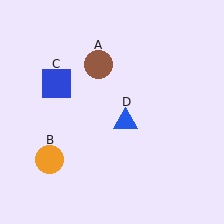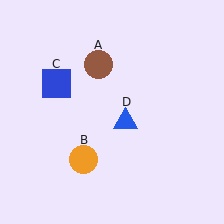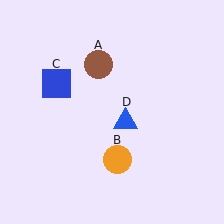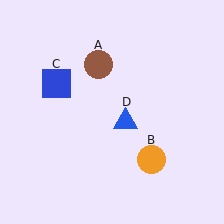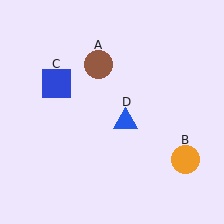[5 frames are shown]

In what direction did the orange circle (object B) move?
The orange circle (object B) moved right.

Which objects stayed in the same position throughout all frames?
Brown circle (object A) and blue square (object C) and blue triangle (object D) remained stationary.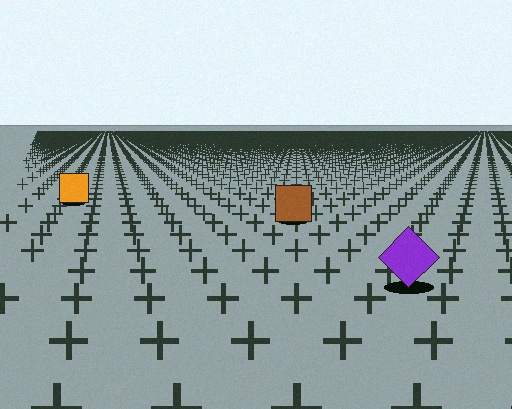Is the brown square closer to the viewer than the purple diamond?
No. The purple diamond is closer — you can tell from the texture gradient: the ground texture is coarser near it.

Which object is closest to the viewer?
The purple diamond is closest. The texture marks near it are larger and more spread out.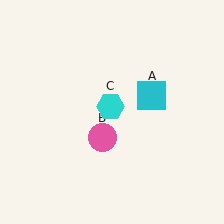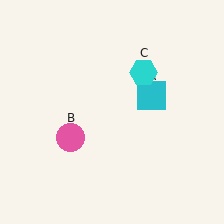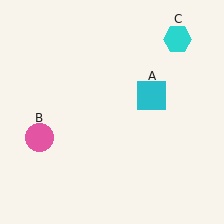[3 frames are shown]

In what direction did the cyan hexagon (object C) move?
The cyan hexagon (object C) moved up and to the right.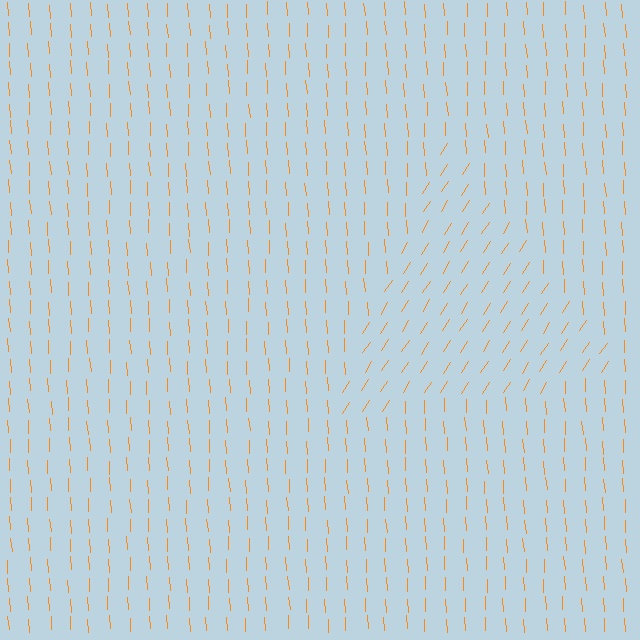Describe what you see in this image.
The image is filled with small orange line segments. A triangle region in the image has lines oriented differently from the surrounding lines, creating a visible texture boundary.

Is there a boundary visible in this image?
Yes, there is a texture boundary formed by a change in line orientation.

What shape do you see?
I see a triangle.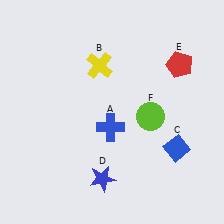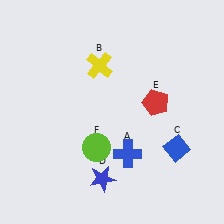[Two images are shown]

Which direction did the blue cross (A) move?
The blue cross (A) moved down.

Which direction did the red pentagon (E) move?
The red pentagon (E) moved down.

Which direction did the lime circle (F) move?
The lime circle (F) moved left.